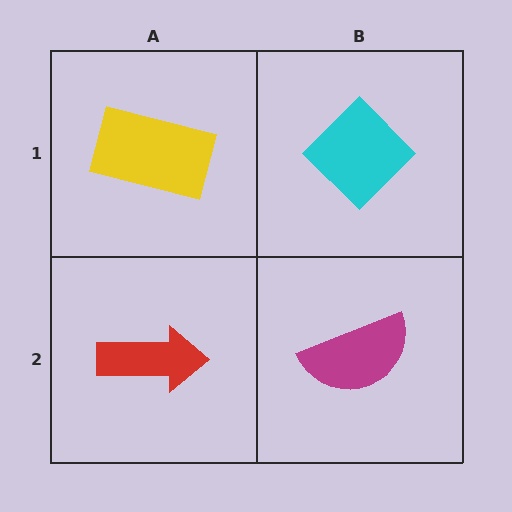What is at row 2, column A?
A red arrow.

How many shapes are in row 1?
2 shapes.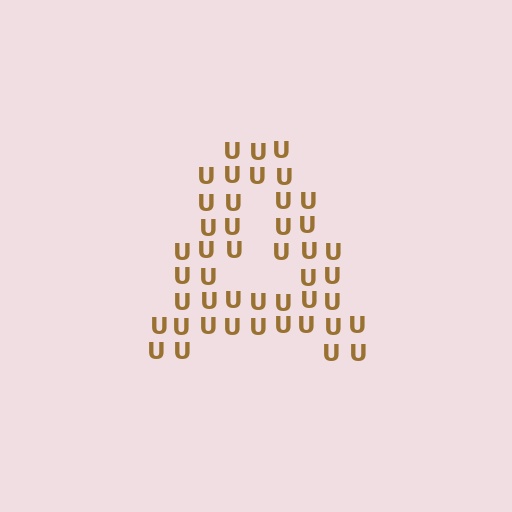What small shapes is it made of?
It is made of small letter U's.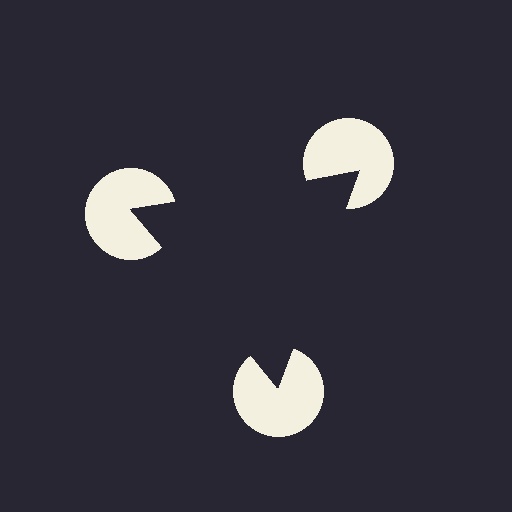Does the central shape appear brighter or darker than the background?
It typically appears slightly darker than the background, even though no actual brightness change is drawn.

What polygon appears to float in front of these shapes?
An illusory triangle — its edges are inferred from the aligned wedge cuts in the pac-man discs, not physically drawn.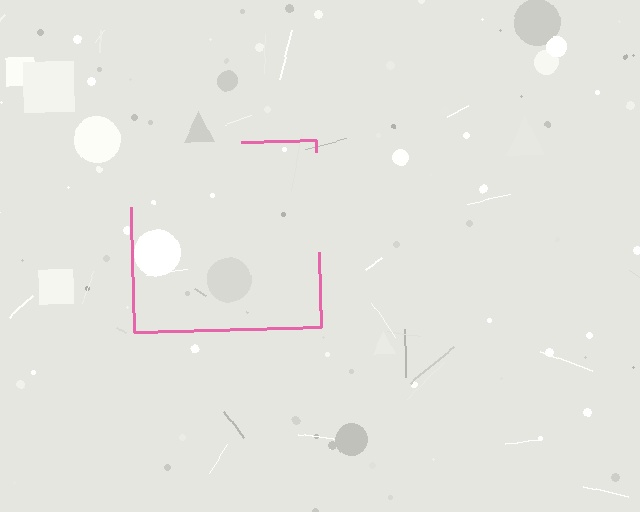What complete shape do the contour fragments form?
The contour fragments form a square.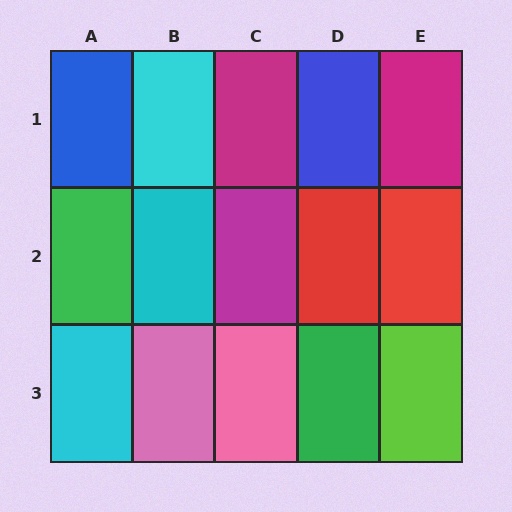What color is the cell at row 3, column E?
Lime.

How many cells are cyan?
3 cells are cyan.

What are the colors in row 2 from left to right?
Green, cyan, magenta, red, red.